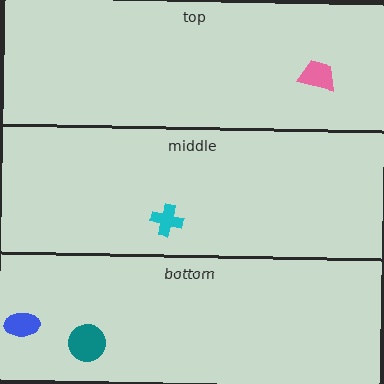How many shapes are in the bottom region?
2.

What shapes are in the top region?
The pink trapezoid.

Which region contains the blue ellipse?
The bottom region.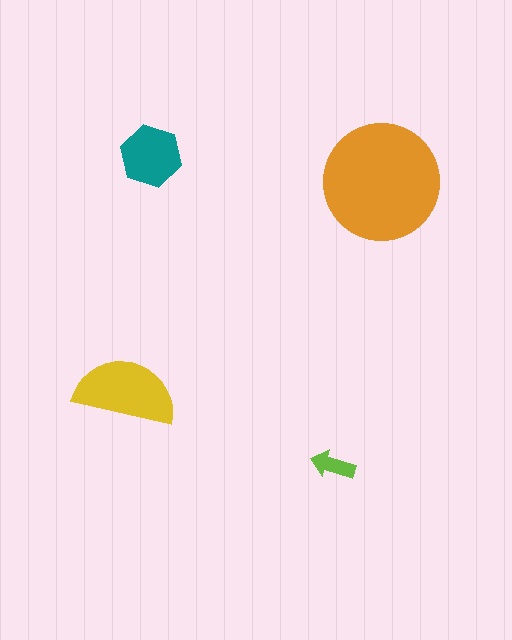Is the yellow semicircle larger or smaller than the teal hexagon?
Larger.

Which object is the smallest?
The lime arrow.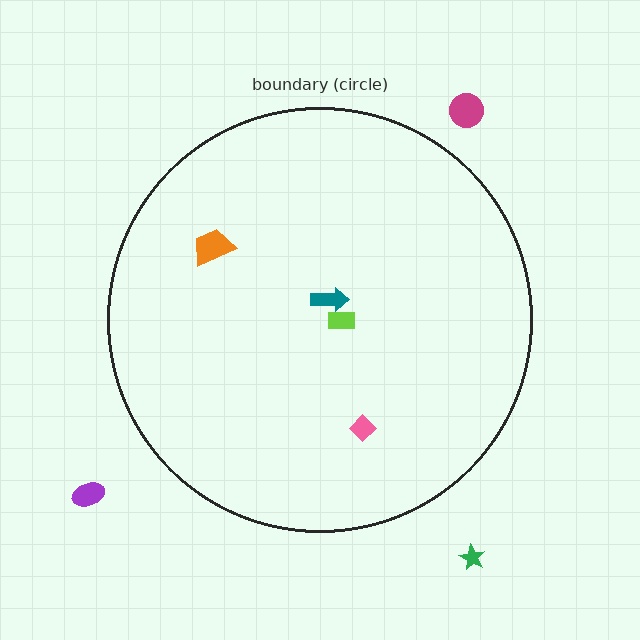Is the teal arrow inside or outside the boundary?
Inside.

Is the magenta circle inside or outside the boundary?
Outside.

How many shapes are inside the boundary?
4 inside, 3 outside.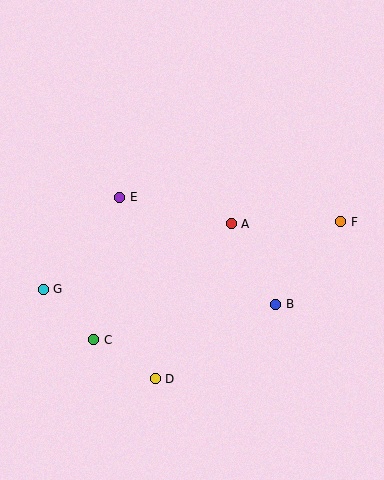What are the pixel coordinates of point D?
Point D is at (155, 379).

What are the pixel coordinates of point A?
Point A is at (231, 224).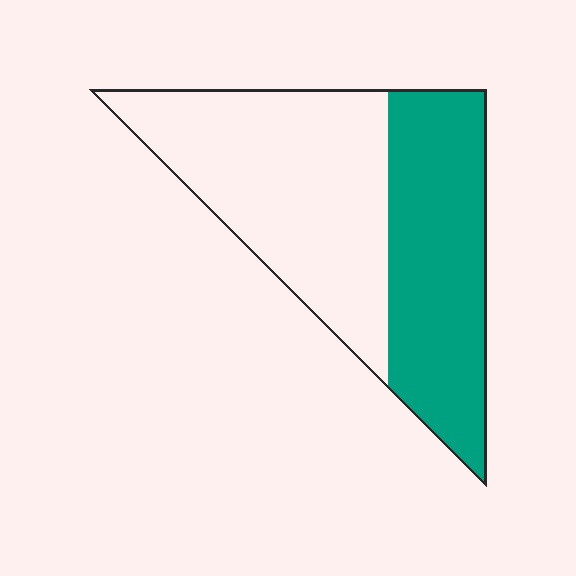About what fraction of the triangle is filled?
About two fifths (2/5).